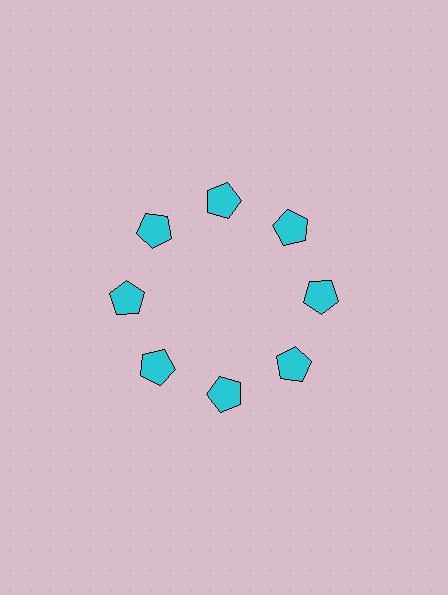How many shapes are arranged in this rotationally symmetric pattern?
There are 8 shapes, arranged in 8 groups of 1.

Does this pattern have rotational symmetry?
Yes, this pattern has 8-fold rotational symmetry. It looks the same after rotating 45 degrees around the center.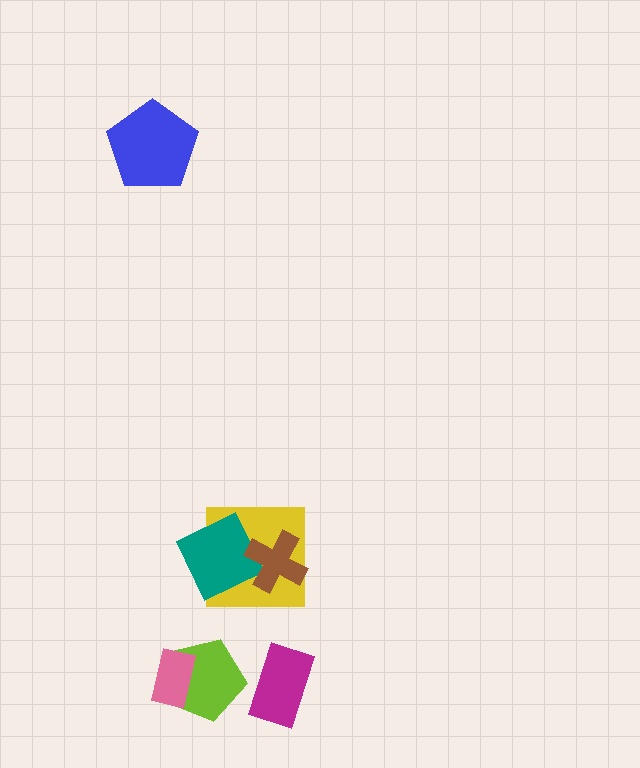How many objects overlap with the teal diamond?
2 objects overlap with the teal diamond.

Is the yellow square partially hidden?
Yes, it is partially covered by another shape.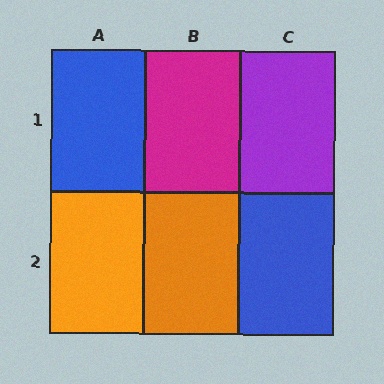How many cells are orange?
2 cells are orange.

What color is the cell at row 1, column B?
Magenta.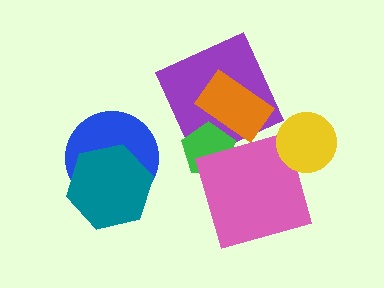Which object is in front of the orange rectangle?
The green pentagon is in front of the orange rectangle.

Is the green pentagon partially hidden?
Yes, it is partially covered by another shape.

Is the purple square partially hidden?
Yes, it is partially covered by another shape.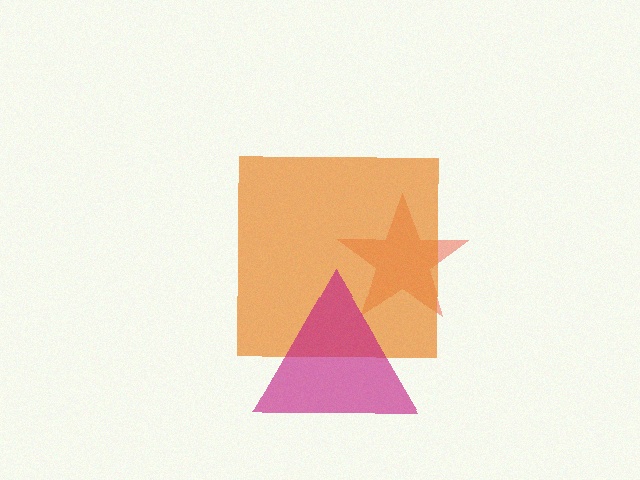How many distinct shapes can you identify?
There are 3 distinct shapes: a red star, an orange square, a magenta triangle.